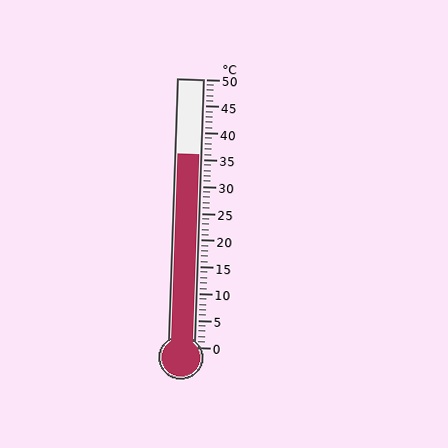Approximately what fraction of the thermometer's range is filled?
The thermometer is filled to approximately 70% of its range.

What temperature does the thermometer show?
The thermometer shows approximately 36°C.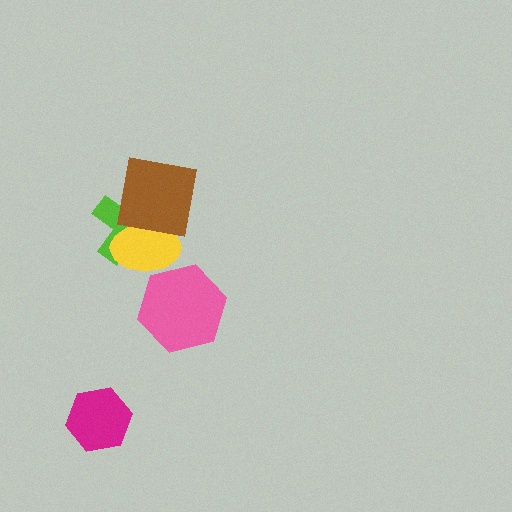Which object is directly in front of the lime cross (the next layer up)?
The yellow ellipse is directly in front of the lime cross.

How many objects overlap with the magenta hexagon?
0 objects overlap with the magenta hexagon.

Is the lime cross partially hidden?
Yes, it is partially covered by another shape.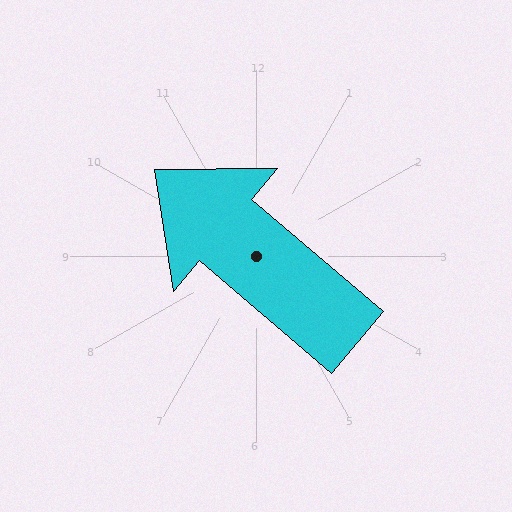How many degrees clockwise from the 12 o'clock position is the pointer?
Approximately 310 degrees.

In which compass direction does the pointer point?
Northwest.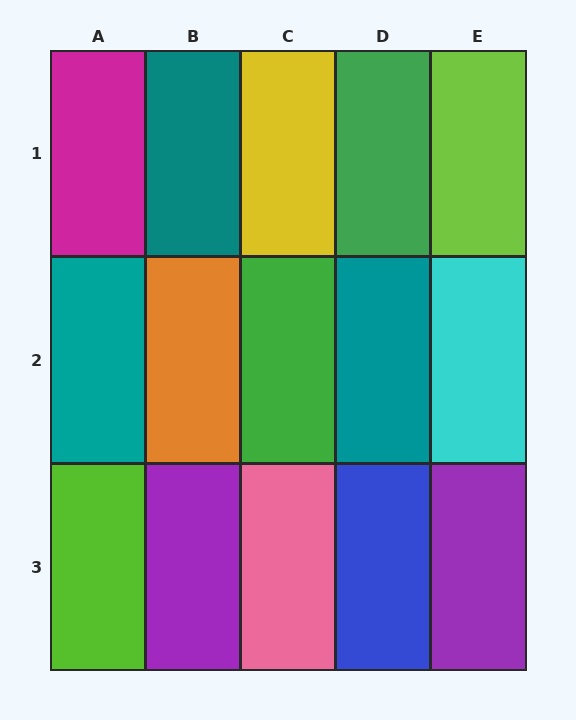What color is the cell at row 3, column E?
Purple.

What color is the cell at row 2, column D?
Teal.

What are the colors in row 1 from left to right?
Magenta, teal, yellow, green, lime.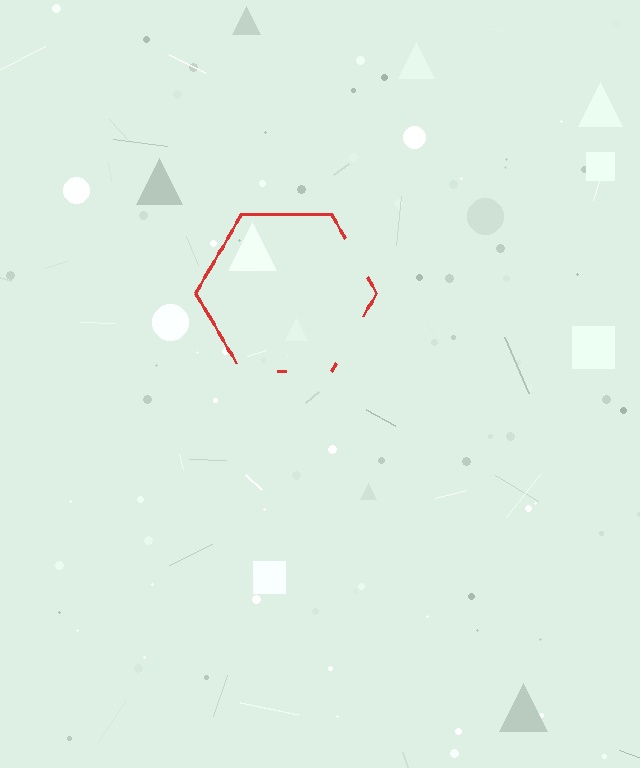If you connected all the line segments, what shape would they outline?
They would outline a hexagon.